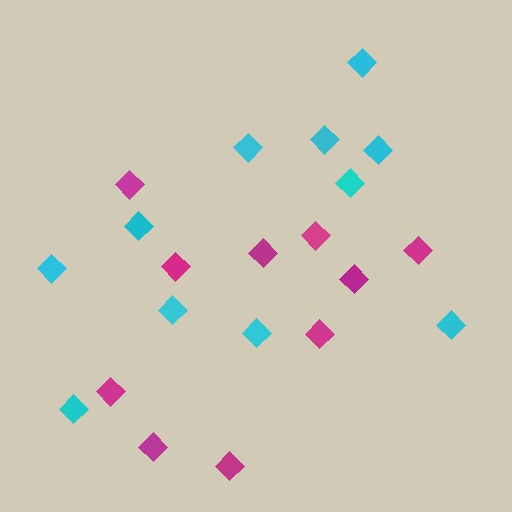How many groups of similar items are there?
There are 2 groups: one group of magenta diamonds (10) and one group of cyan diamonds (11).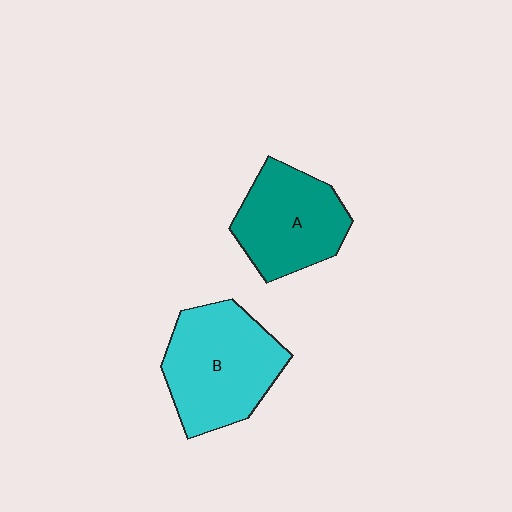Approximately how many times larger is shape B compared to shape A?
Approximately 1.2 times.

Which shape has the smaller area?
Shape A (teal).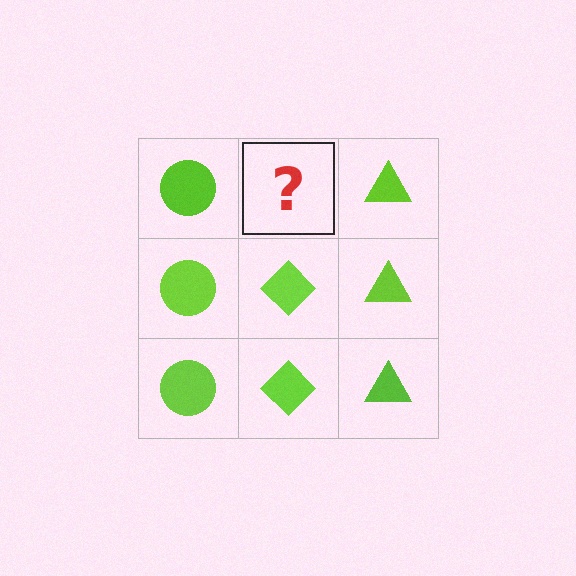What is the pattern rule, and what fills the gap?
The rule is that each column has a consistent shape. The gap should be filled with a lime diamond.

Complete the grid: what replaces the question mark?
The question mark should be replaced with a lime diamond.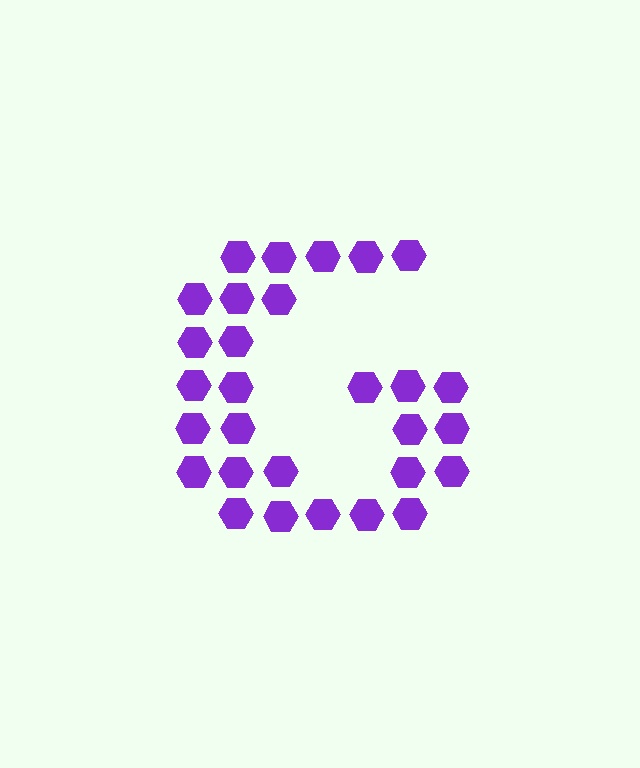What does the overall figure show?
The overall figure shows the letter G.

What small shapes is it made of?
It is made of small hexagons.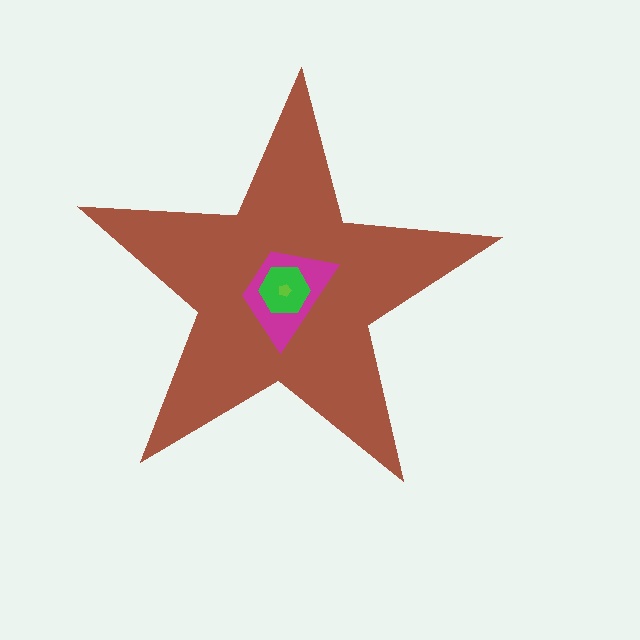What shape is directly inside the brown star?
The magenta trapezoid.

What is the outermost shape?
The brown star.